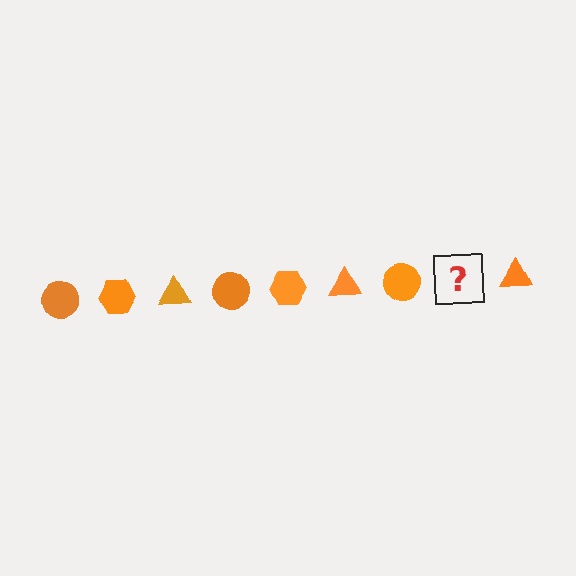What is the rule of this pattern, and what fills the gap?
The rule is that the pattern cycles through circle, hexagon, triangle shapes in orange. The gap should be filled with an orange hexagon.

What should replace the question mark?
The question mark should be replaced with an orange hexagon.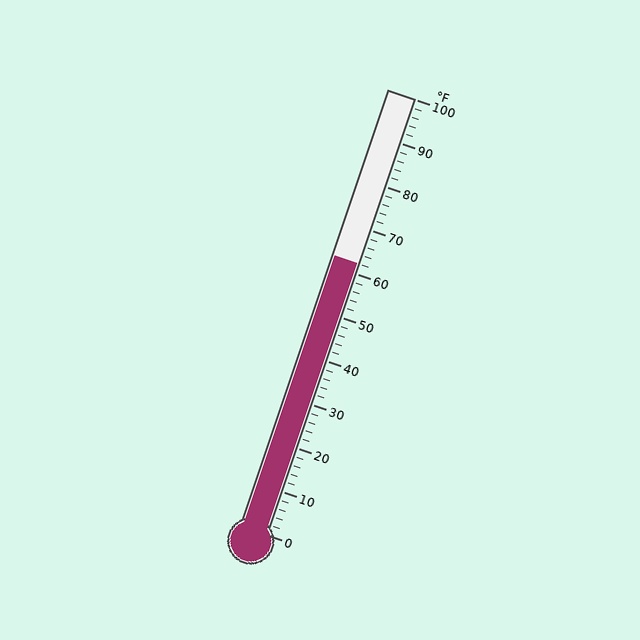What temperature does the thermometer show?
The thermometer shows approximately 62°F.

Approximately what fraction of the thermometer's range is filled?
The thermometer is filled to approximately 60% of its range.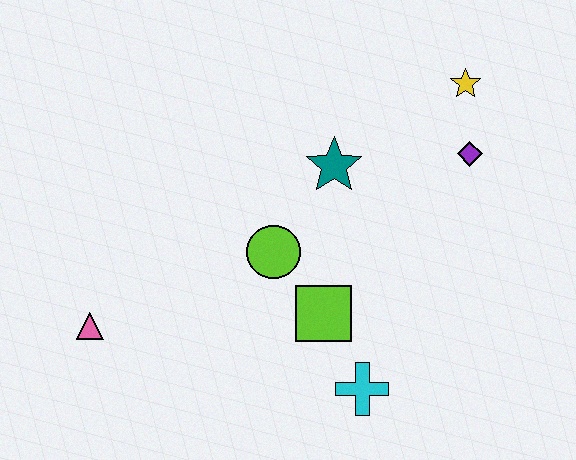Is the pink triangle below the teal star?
Yes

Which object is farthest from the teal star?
The pink triangle is farthest from the teal star.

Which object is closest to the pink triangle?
The lime circle is closest to the pink triangle.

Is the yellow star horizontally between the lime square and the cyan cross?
No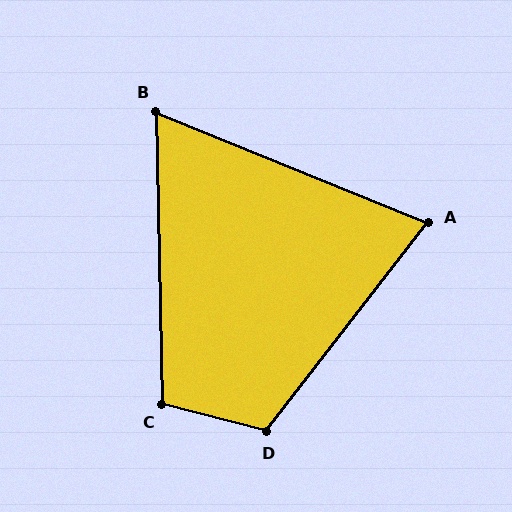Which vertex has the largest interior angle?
D, at approximately 113 degrees.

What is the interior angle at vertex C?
Approximately 106 degrees (obtuse).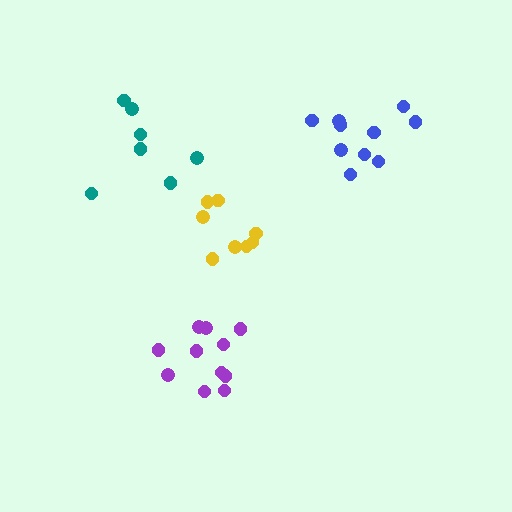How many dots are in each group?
Group 1: 11 dots, Group 2: 8 dots, Group 3: 10 dots, Group 4: 7 dots (36 total).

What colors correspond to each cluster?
The clusters are colored: purple, yellow, blue, teal.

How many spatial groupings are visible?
There are 4 spatial groupings.